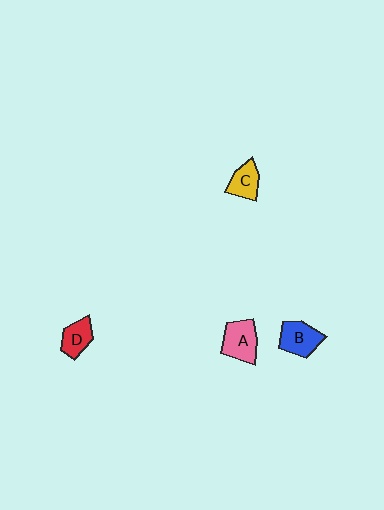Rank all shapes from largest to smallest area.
From largest to smallest: A (pink), B (blue), D (red), C (yellow).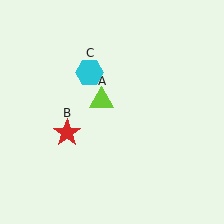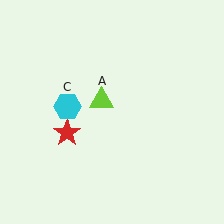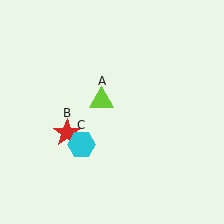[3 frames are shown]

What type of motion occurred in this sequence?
The cyan hexagon (object C) rotated counterclockwise around the center of the scene.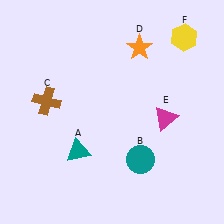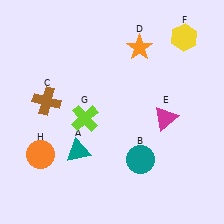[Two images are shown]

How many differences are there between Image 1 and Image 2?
There are 2 differences between the two images.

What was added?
A lime cross (G), an orange circle (H) were added in Image 2.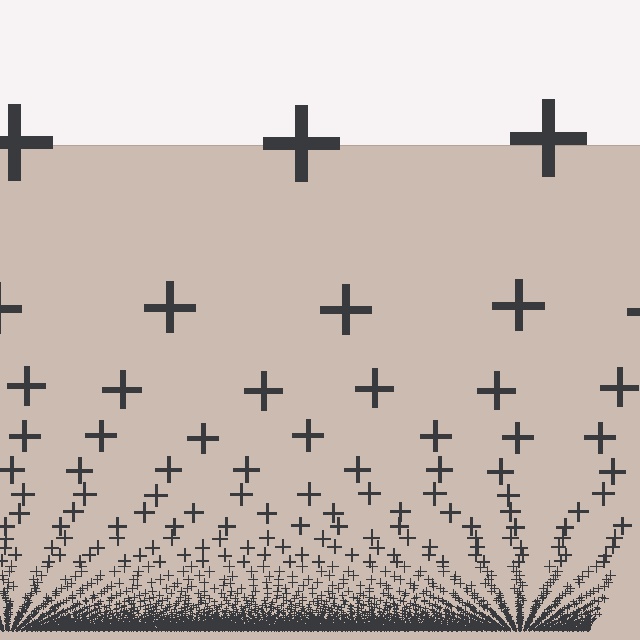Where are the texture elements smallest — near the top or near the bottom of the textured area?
Near the bottom.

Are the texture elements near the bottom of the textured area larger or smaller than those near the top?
Smaller. The gradient is inverted — elements near the bottom are smaller and denser.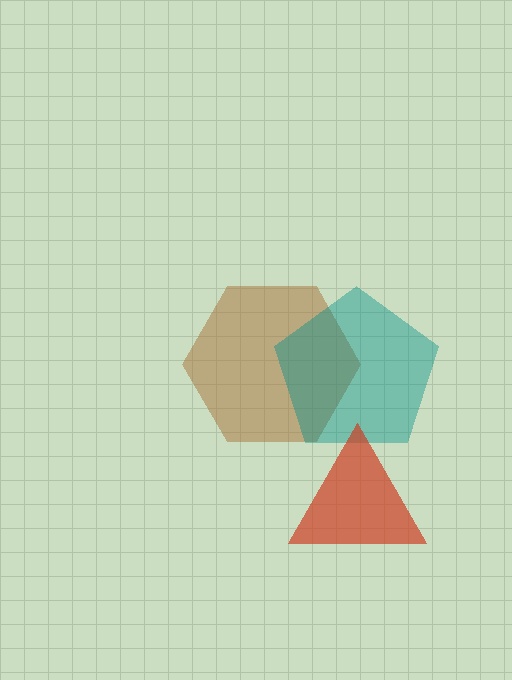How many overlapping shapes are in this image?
There are 3 overlapping shapes in the image.